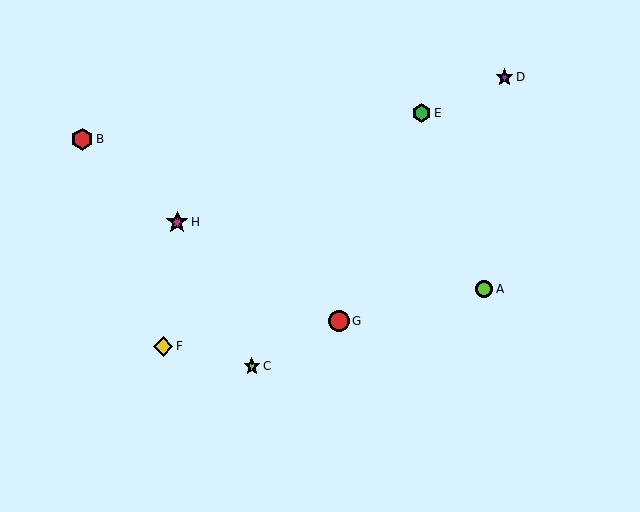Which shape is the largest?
The magenta star (labeled H) is the largest.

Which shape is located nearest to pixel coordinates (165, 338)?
The yellow diamond (labeled F) at (163, 346) is nearest to that location.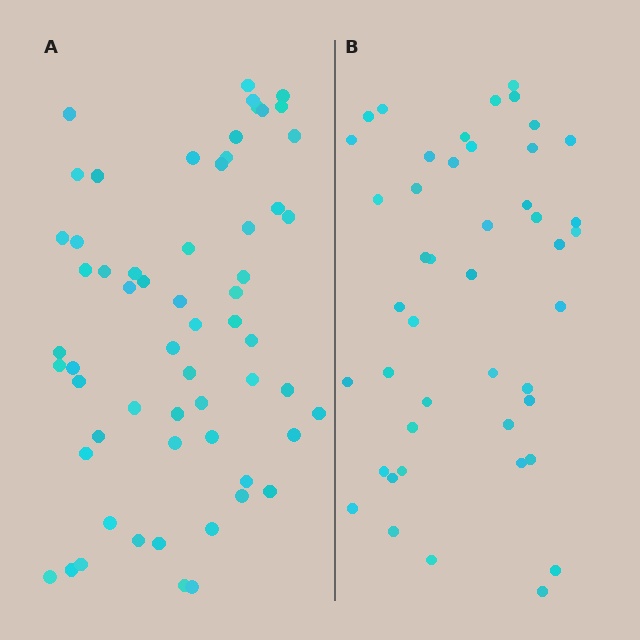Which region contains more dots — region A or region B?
Region A (the left region) has more dots.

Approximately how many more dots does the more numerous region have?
Region A has approximately 15 more dots than region B.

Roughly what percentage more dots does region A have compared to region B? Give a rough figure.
About 35% more.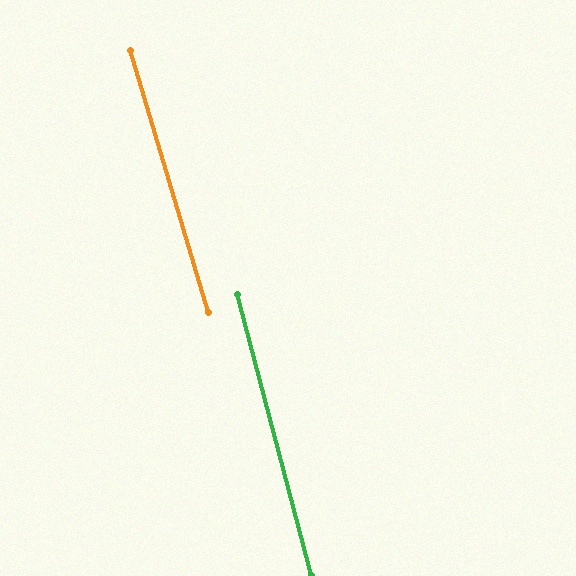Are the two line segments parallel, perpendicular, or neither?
Parallel — their directions differ by only 1.7°.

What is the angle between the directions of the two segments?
Approximately 2 degrees.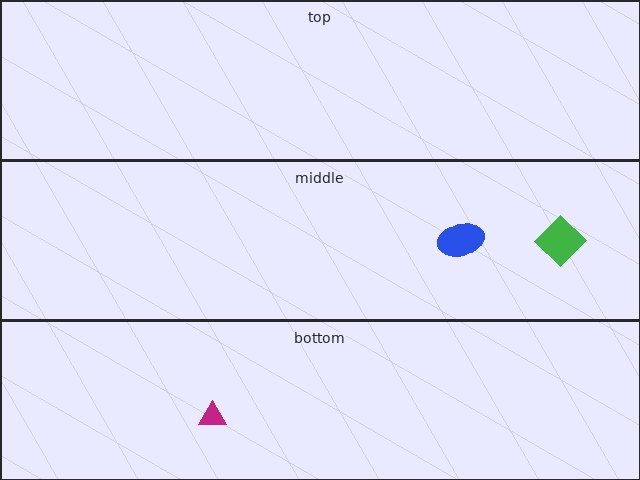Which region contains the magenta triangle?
The bottom region.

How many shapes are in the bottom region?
1.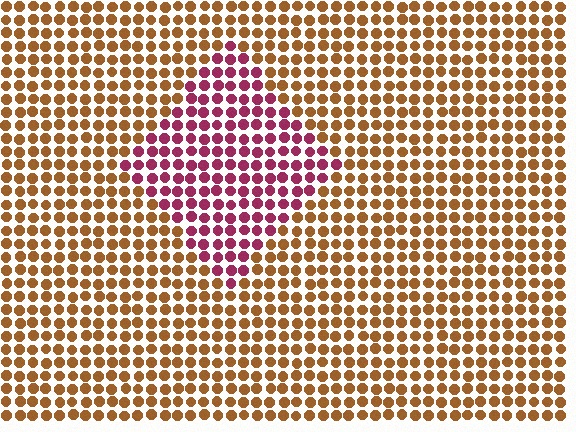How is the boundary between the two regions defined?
The boundary is defined purely by a slight shift in hue (about 56 degrees). Spacing, size, and orientation are identical on both sides.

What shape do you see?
I see a diamond.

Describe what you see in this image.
The image is filled with small brown elements in a uniform arrangement. A diamond-shaped region is visible where the elements are tinted to a slightly different hue, forming a subtle color boundary.